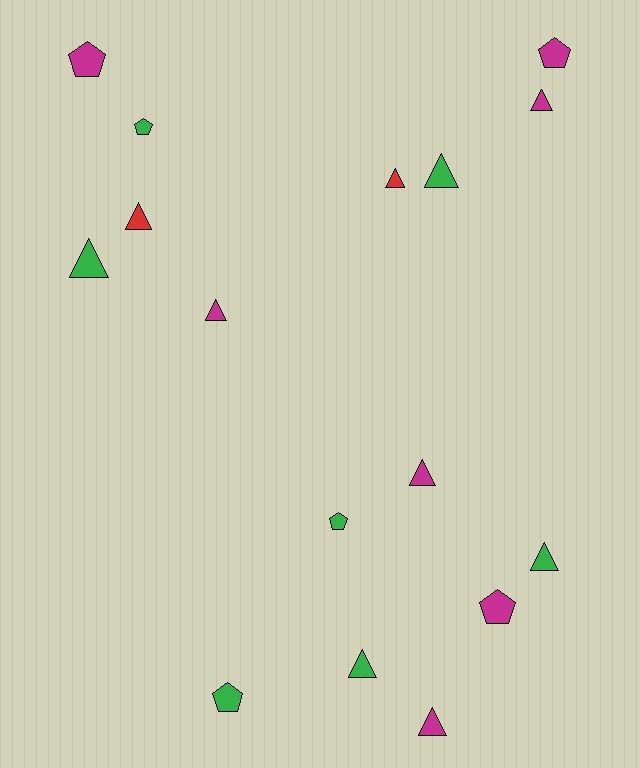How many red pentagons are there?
There are no red pentagons.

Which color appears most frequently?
Magenta, with 7 objects.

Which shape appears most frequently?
Triangle, with 10 objects.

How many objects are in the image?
There are 16 objects.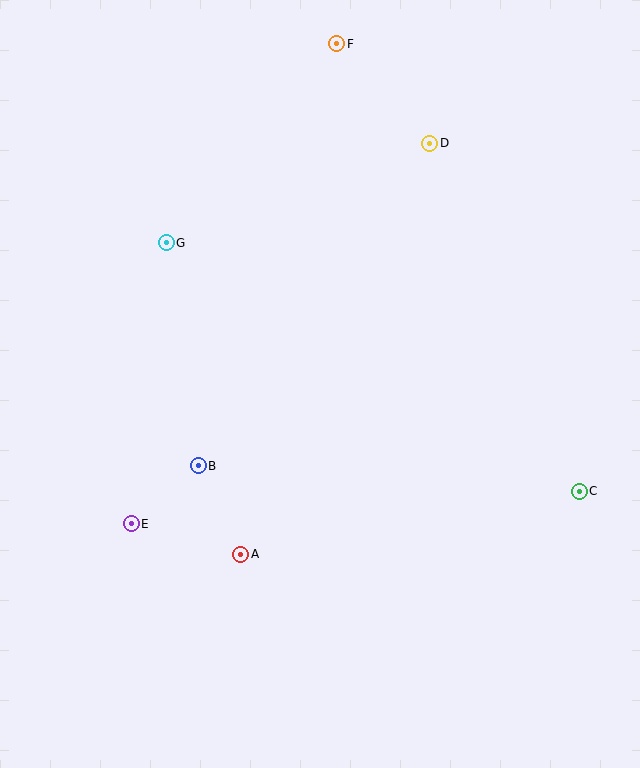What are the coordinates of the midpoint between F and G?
The midpoint between F and G is at (252, 143).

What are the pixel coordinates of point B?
Point B is at (198, 466).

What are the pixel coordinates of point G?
Point G is at (166, 243).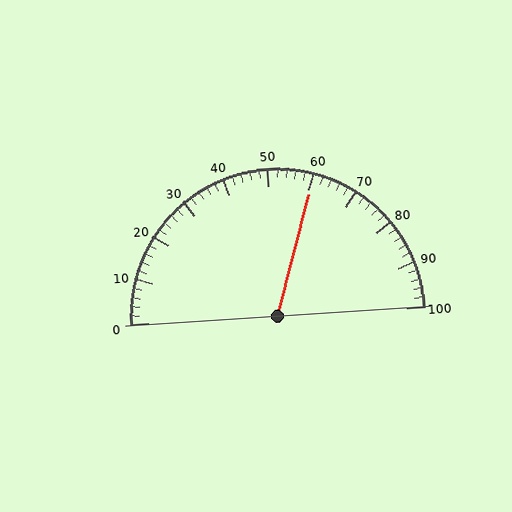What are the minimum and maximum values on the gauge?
The gauge ranges from 0 to 100.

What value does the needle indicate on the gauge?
The needle indicates approximately 60.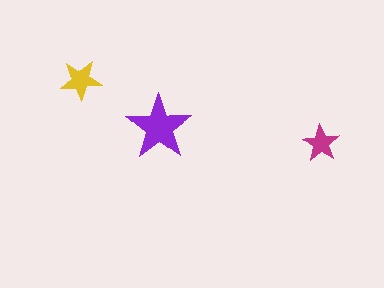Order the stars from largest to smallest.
the purple one, the yellow one, the magenta one.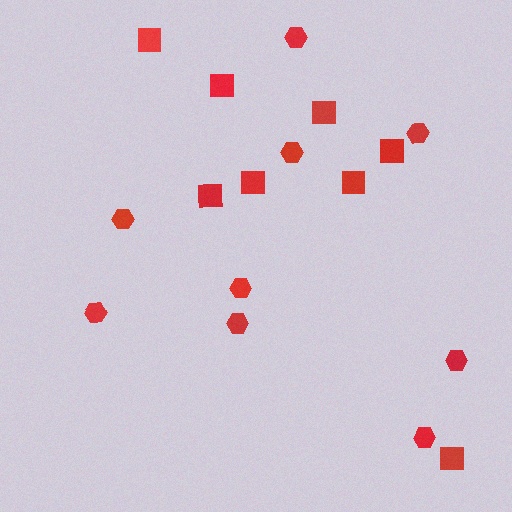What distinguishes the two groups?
There are 2 groups: one group of hexagons (9) and one group of squares (8).